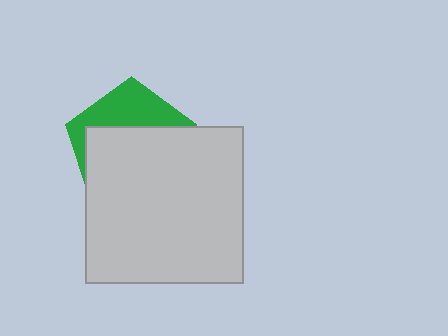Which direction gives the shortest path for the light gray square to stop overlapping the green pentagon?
Moving down gives the shortest separation.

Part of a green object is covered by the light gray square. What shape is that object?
It is a pentagon.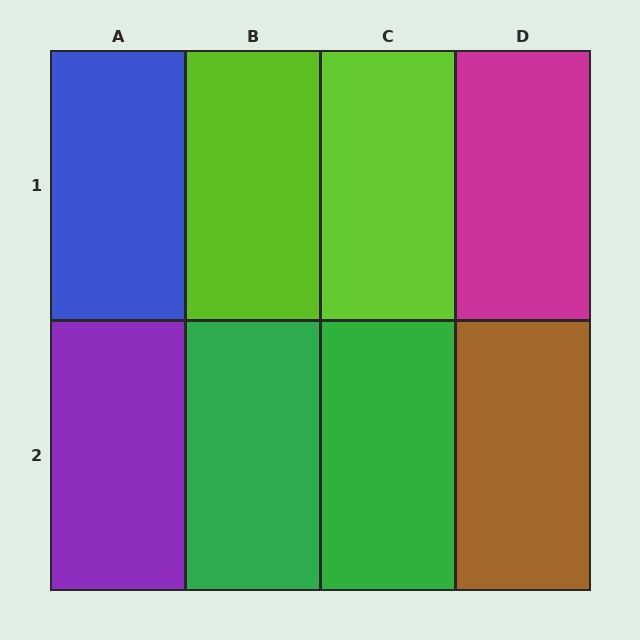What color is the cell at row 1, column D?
Magenta.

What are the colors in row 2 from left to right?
Purple, green, green, brown.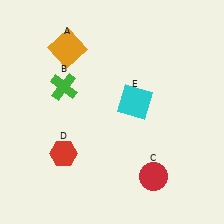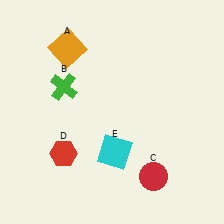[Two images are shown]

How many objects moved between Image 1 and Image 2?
1 object moved between the two images.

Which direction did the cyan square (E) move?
The cyan square (E) moved down.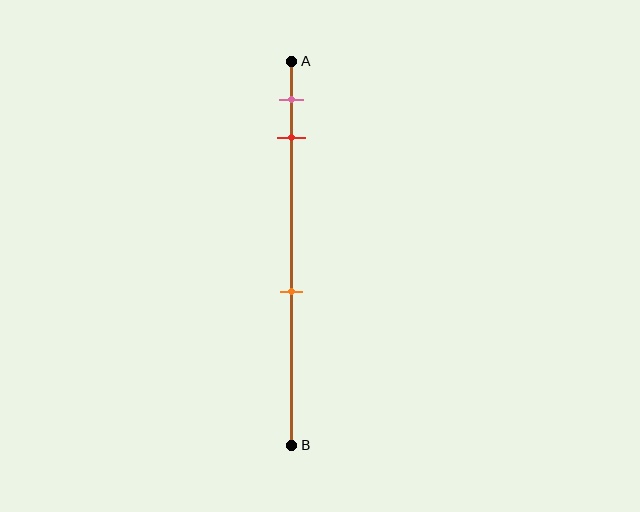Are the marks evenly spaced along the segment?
No, the marks are not evenly spaced.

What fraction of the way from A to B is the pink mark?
The pink mark is approximately 10% (0.1) of the way from A to B.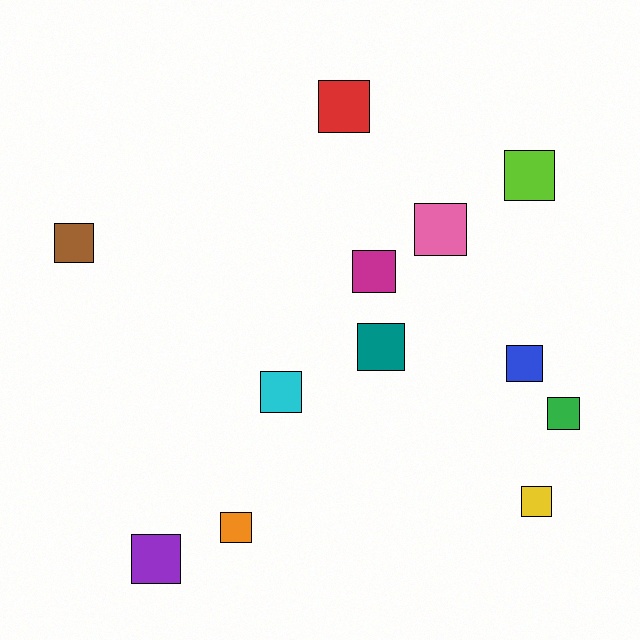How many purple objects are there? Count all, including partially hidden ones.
There is 1 purple object.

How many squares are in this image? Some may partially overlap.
There are 12 squares.